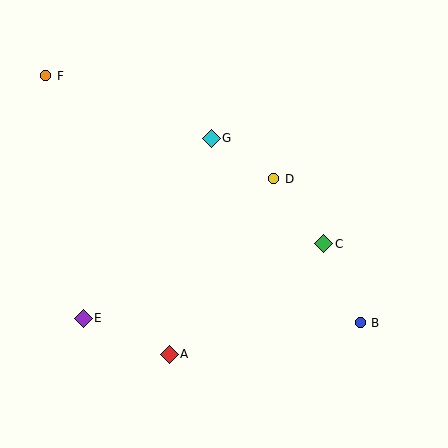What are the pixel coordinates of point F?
Point F is at (46, 76).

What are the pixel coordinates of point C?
Point C is at (323, 244).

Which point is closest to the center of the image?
Point D at (274, 179) is closest to the center.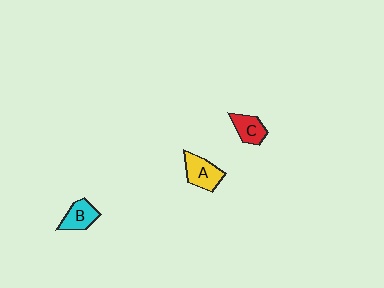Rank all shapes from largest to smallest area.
From largest to smallest: A (yellow), B (cyan), C (red).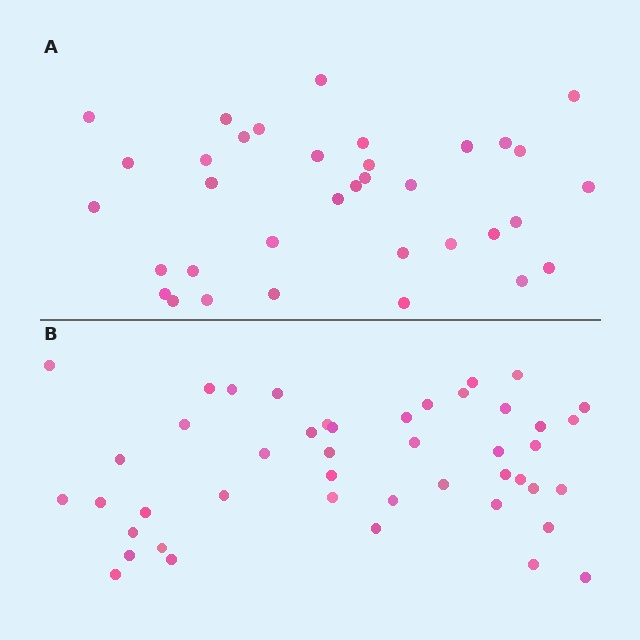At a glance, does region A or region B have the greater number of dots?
Region B (the bottom region) has more dots.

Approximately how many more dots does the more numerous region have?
Region B has roughly 10 or so more dots than region A.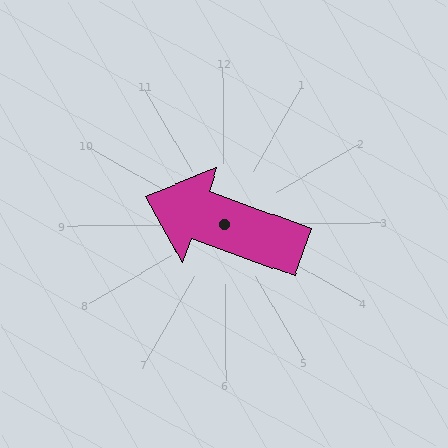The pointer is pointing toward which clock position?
Roughly 10 o'clock.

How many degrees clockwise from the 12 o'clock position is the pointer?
Approximately 290 degrees.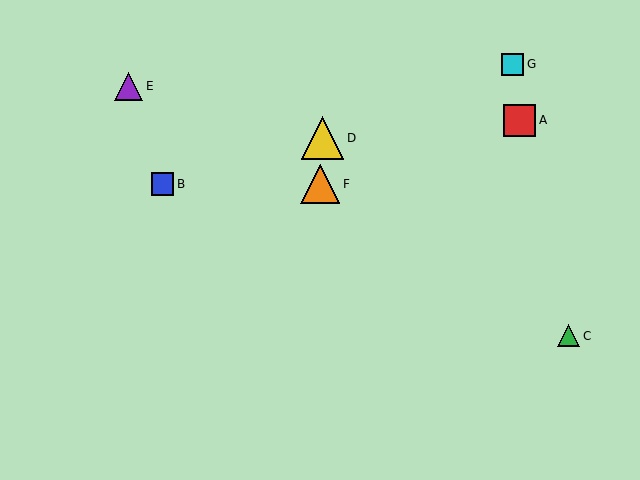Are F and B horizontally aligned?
Yes, both are at y≈184.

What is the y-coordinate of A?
Object A is at y≈120.